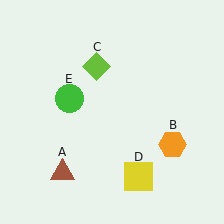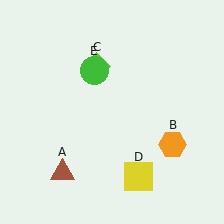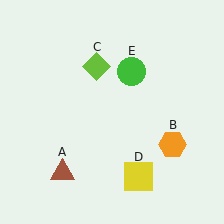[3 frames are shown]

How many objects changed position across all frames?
1 object changed position: green circle (object E).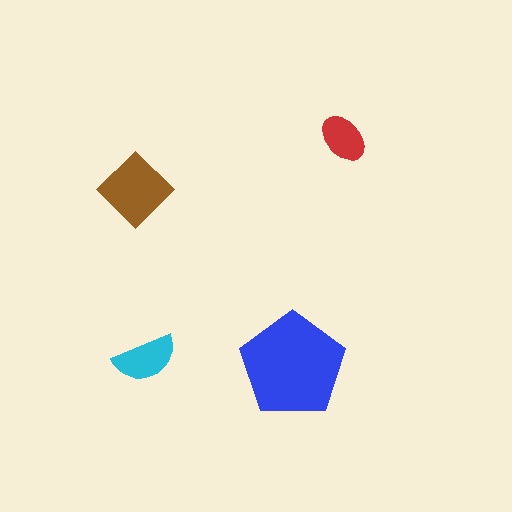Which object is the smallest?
The red ellipse.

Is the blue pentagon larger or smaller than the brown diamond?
Larger.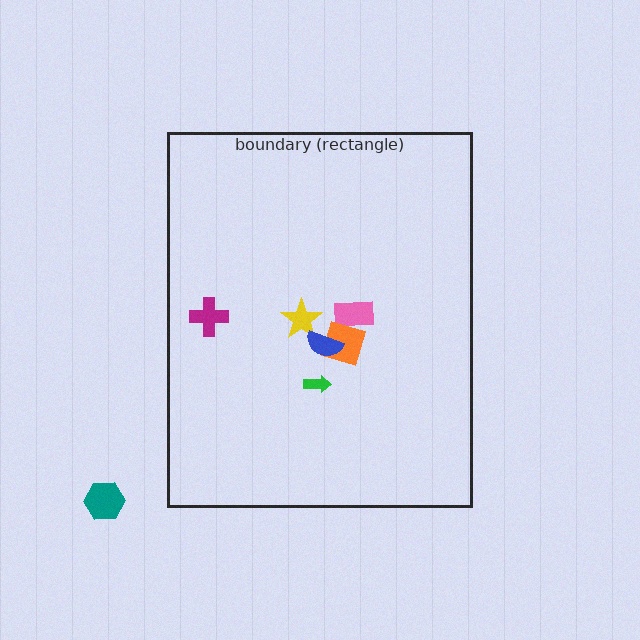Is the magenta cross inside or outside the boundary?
Inside.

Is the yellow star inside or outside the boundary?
Inside.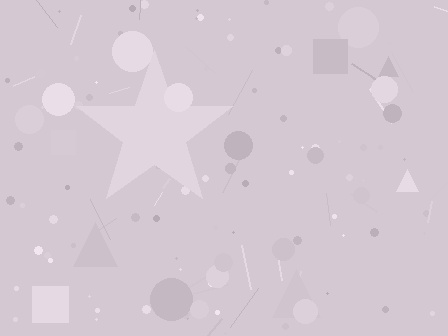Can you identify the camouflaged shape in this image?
The camouflaged shape is a star.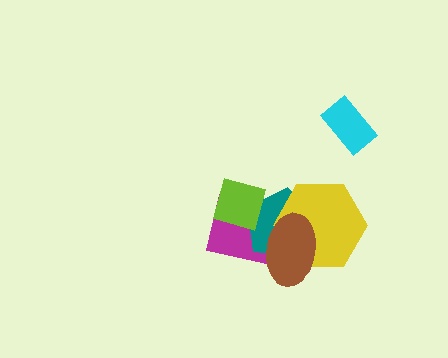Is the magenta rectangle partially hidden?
Yes, it is partially covered by another shape.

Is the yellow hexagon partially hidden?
Yes, it is partially covered by another shape.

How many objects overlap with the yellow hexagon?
3 objects overlap with the yellow hexagon.